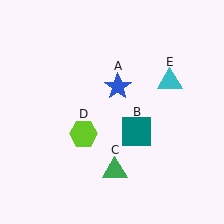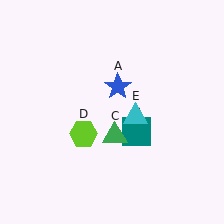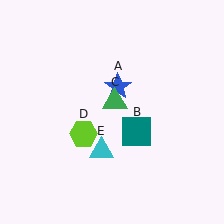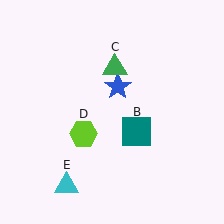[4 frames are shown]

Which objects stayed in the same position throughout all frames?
Blue star (object A) and teal square (object B) and lime hexagon (object D) remained stationary.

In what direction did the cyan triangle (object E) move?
The cyan triangle (object E) moved down and to the left.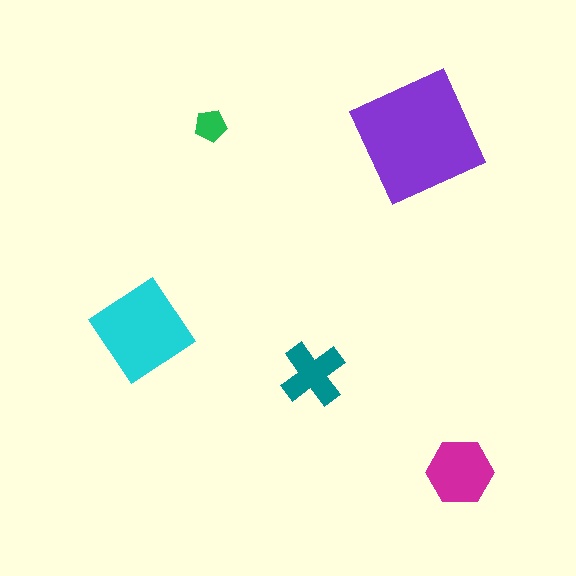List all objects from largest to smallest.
The purple square, the cyan diamond, the magenta hexagon, the teal cross, the green pentagon.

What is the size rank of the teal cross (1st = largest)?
4th.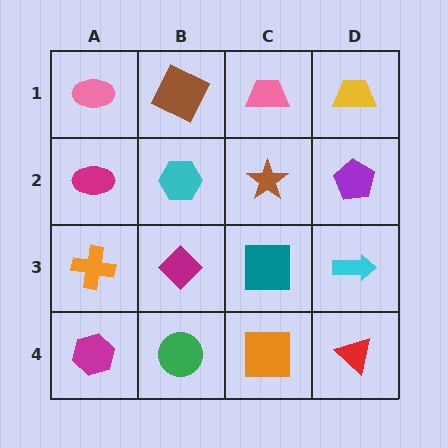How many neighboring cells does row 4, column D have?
2.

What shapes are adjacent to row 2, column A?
A pink ellipse (row 1, column A), an orange cross (row 3, column A), a cyan hexagon (row 2, column B).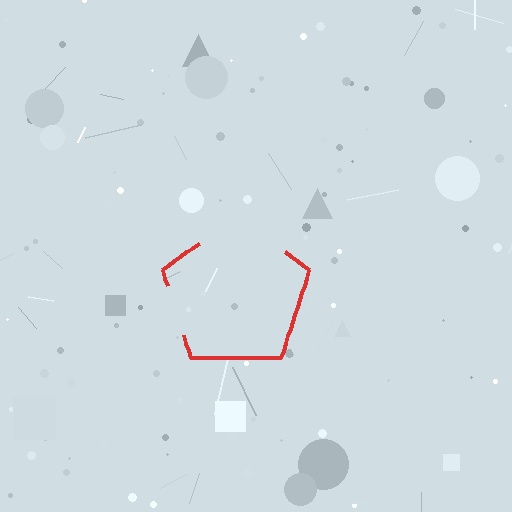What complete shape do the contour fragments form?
The contour fragments form a pentagon.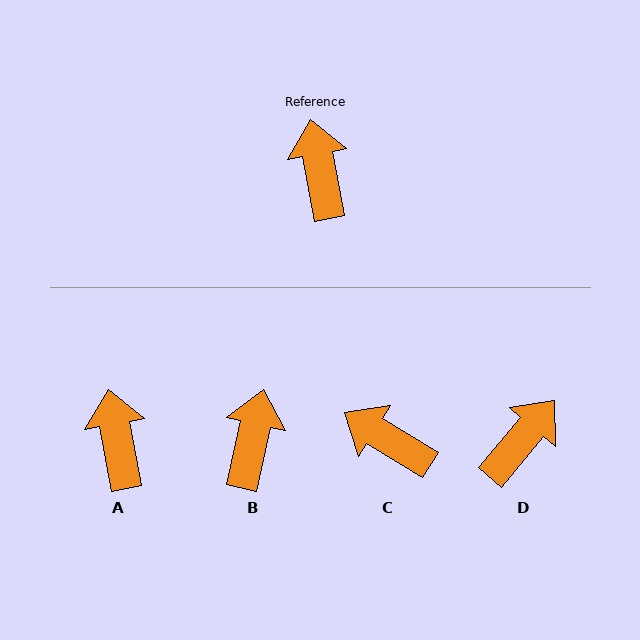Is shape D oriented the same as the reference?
No, it is off by about 51 degrees.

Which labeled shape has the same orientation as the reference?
A.